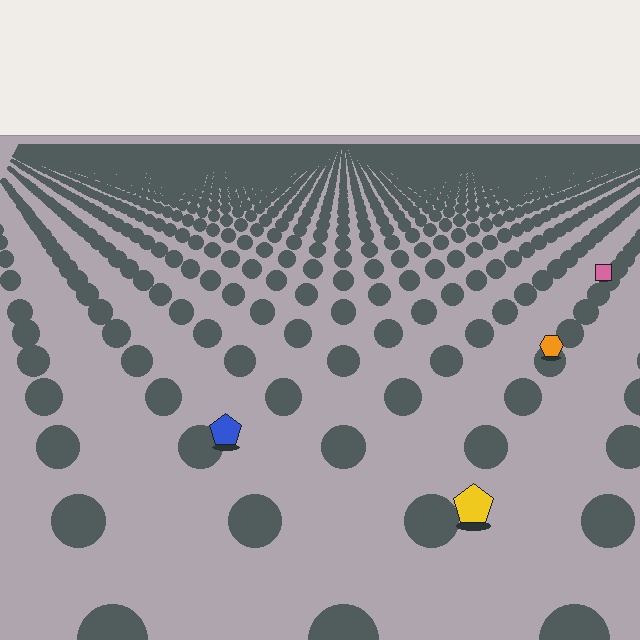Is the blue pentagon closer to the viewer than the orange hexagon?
Yes. The blue pentagon is closer — you can tell from the texture gradient: the ground texture is coarser near it.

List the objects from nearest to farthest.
From nearest to farthest: the yellow pentagon, the blue pentagon, the orange hexagon, the pink square.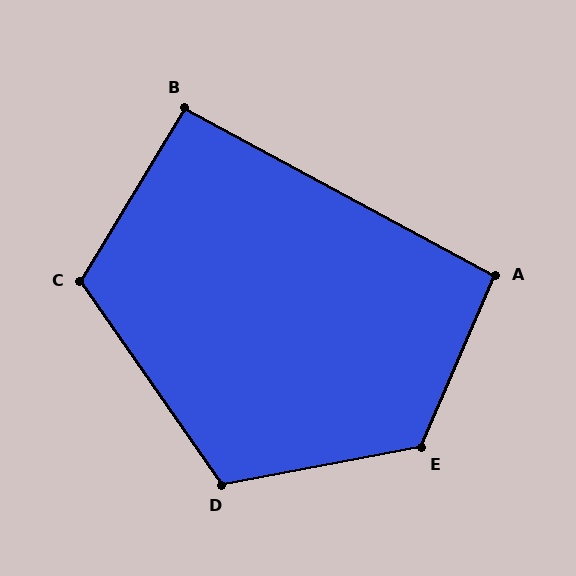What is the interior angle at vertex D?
Approximately 114 degrees (obtuse).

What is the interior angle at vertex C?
Approximately 114 degrees (obtuse).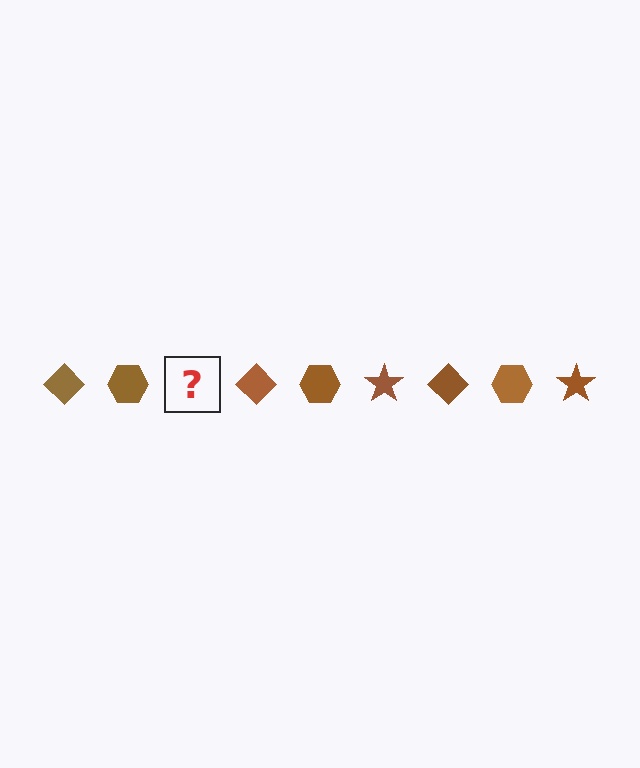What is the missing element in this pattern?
The missing element is a brown star.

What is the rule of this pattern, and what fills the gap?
The rule is that the pattern cycles through diamond, hexagon, star shapes in brown. The gap should be filled with a brown star.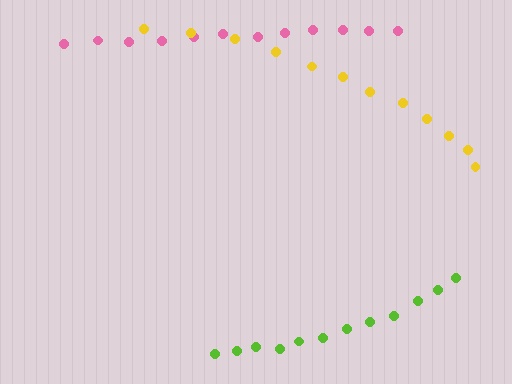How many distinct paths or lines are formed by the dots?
There are 3 distinct paths.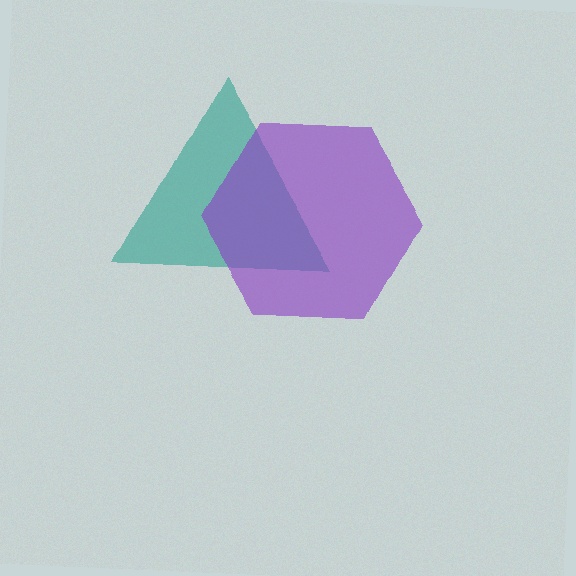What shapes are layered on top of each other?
The layered shapes are: a teal triangle, a purple hexagon.